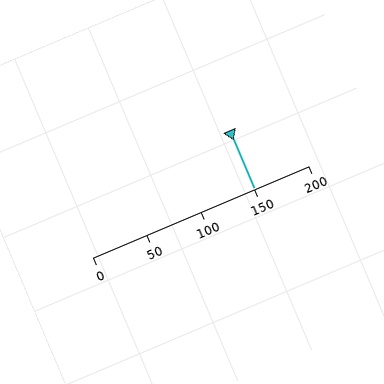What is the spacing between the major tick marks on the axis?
The major ticks are spaced 50 apart.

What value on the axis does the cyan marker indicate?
The marker indicates approximately 150.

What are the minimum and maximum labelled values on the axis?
The axis runs from 0 to 200.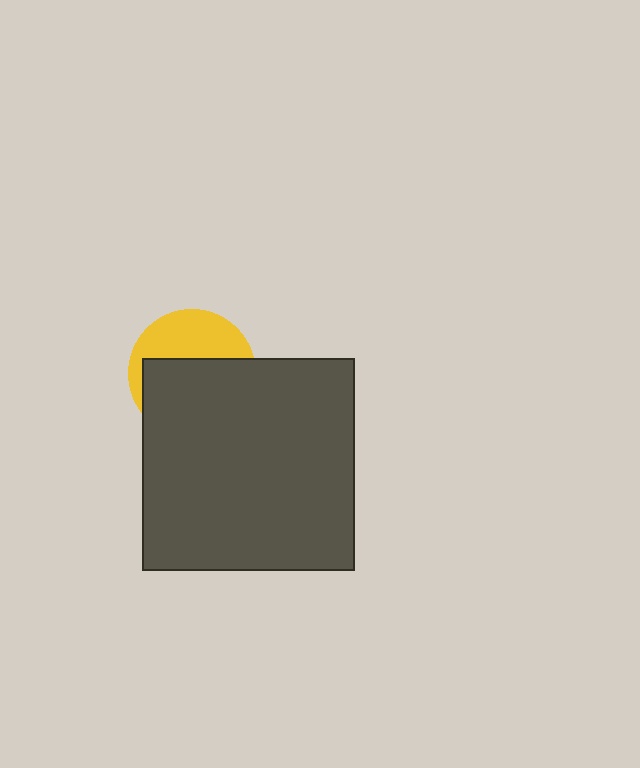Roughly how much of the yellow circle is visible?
A small part of it is visible (roughly 39%).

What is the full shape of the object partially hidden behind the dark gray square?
The partially hidden object is a yellow circle.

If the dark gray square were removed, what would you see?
You would see the complete yellow circle.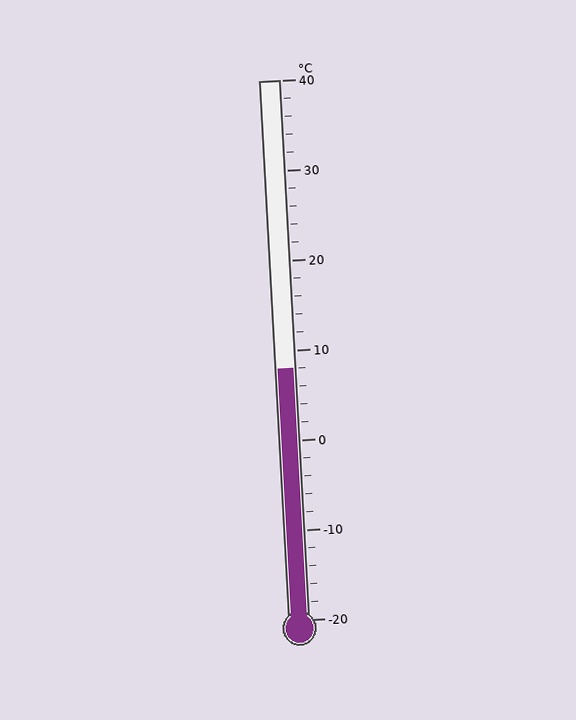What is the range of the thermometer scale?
The thermometer scale ranges from -20°C to 40°C.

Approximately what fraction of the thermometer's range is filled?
The thermometer is filled to approximately 45% of its range.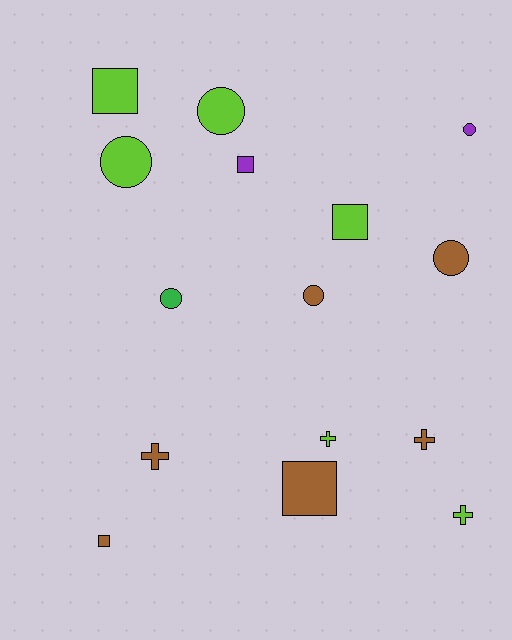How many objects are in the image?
There are 15 objects.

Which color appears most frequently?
Brown, with 6 objects.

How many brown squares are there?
There are 2 brown squares.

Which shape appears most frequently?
Circle, with 6 objects.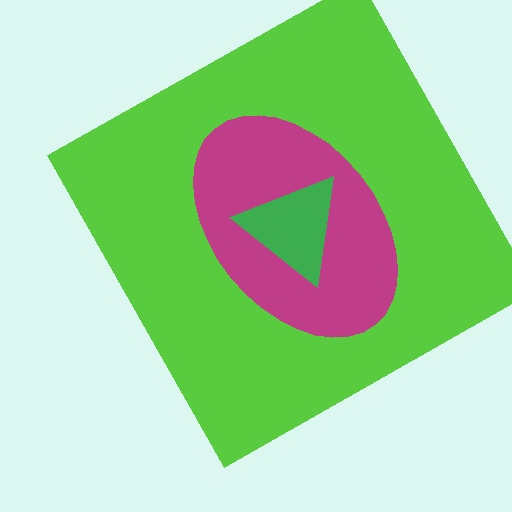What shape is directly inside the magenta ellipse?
The green triangle.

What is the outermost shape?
The lime square.